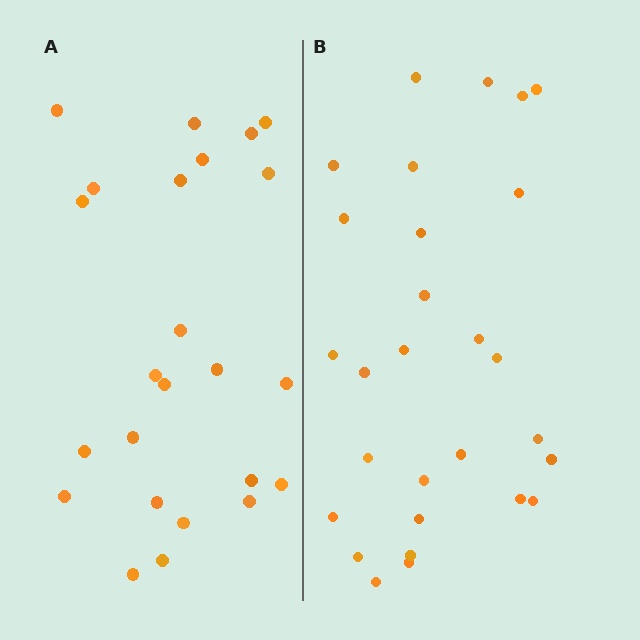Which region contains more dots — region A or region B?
Region B (the right region) has more dots.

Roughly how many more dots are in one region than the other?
Region B has about 4 more dots than region A.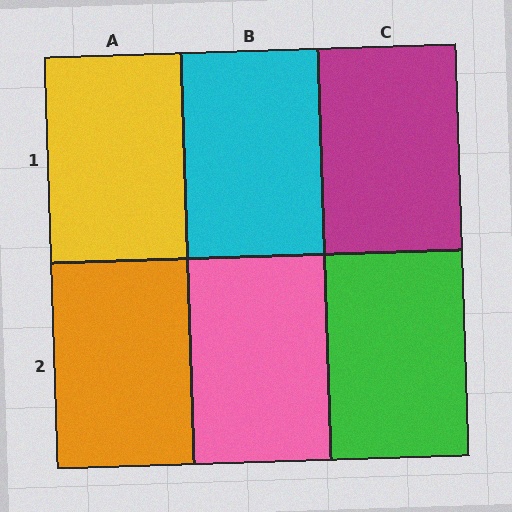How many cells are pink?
1 cell is pink.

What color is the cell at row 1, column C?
Magenta.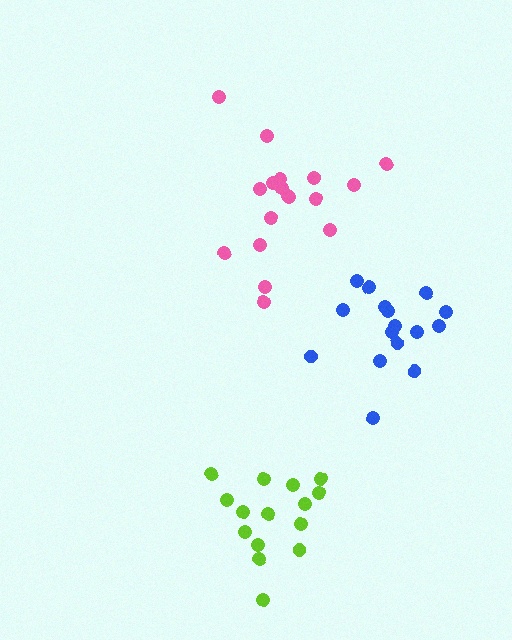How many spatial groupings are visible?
There are 3 spatial groupings.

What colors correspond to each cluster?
The clusters are colored: pink, blue, lime.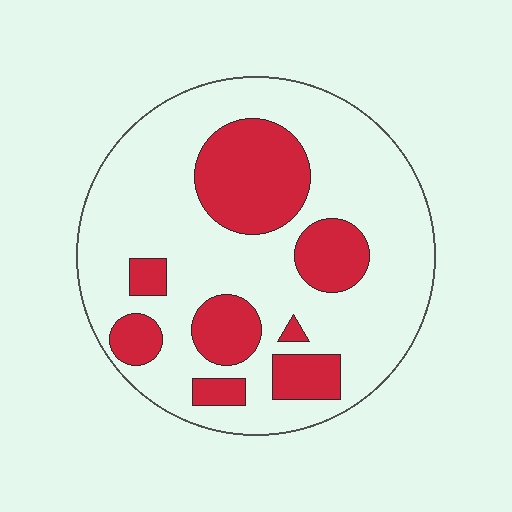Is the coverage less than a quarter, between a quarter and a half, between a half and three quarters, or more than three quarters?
Between a quarter and a half.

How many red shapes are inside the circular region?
8.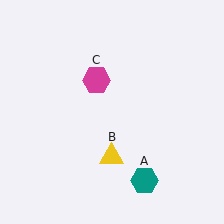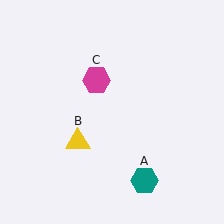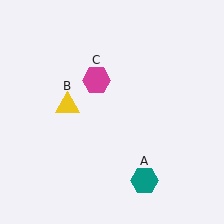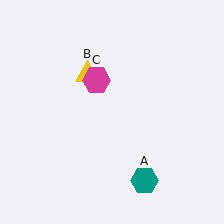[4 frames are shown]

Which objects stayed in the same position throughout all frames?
Teal hexagon (object A) and magenta hexagon (object C) remained stationary.